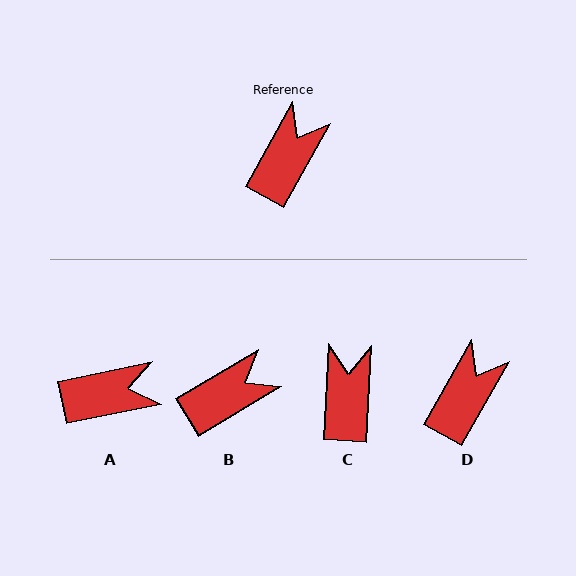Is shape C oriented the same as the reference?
No, it is off by about 26 degrees.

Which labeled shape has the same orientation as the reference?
D.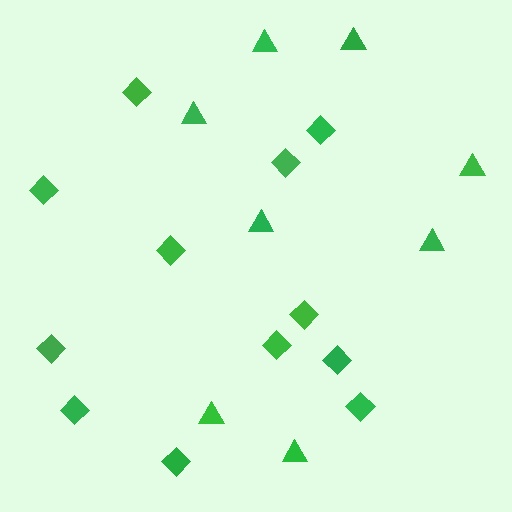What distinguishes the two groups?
There are 2 groups: one group of diamonds (12) and one group of triangles (8).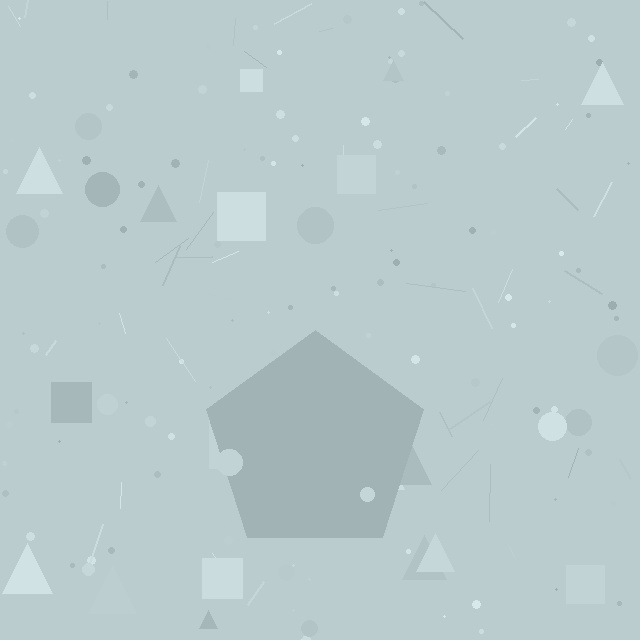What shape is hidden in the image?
A pentagon is hidden in the image.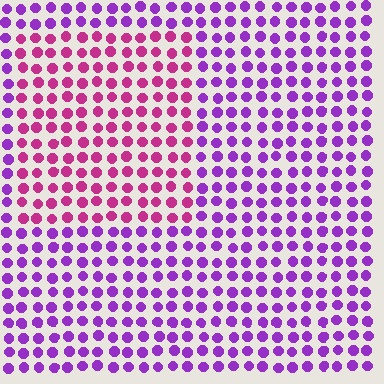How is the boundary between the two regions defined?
The boundary is defined purely by a slight shift in hue (about 42 degrees). Spacing, size, and orientation are identical on both sides.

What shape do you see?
I see a rectangle.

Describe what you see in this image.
The image is filled with small purple elements in a uniform arrangement. A rectangle-shaped region is visible where the elements are tinted to a slightly different hue, forming a subtle color boundary.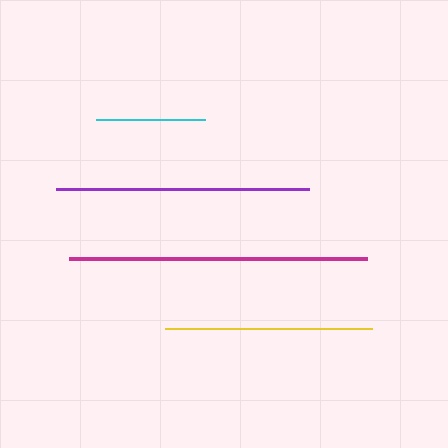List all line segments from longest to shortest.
From longest to shortest: magenta, purple, yellow, cyan.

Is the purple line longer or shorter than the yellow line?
The purple line is longer than the yellow line.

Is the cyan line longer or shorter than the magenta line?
The magenta line is longer than the cyan line.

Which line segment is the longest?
The magenta line is the longest at approximately 298 pixels.